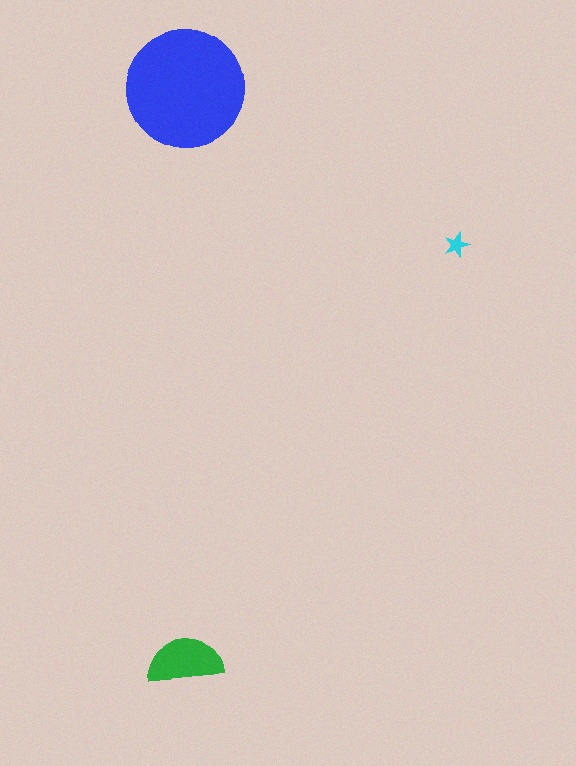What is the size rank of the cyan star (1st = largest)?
3rd.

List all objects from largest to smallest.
The blue circle, the green semicircle, the cyan star.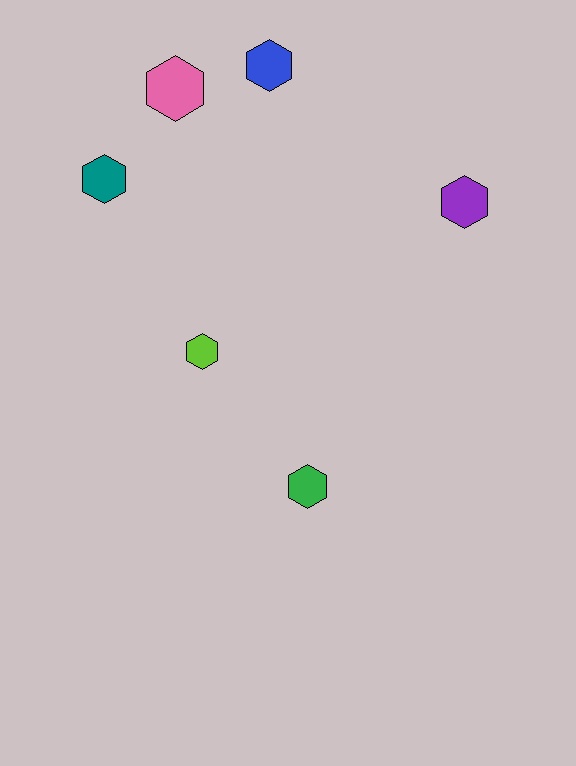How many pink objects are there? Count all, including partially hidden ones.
There is 1 pink object.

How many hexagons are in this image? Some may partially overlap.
There are 6 hexagons.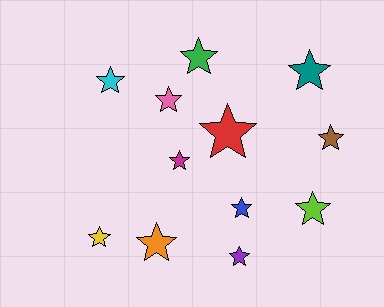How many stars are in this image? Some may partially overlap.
There are 12 stars.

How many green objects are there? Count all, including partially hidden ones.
There is 1 green object.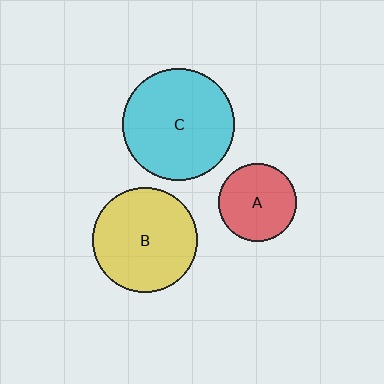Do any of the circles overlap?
No, none of the circles overlap.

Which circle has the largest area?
Circle C (cyan).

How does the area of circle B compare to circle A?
Approximately 1.8 times.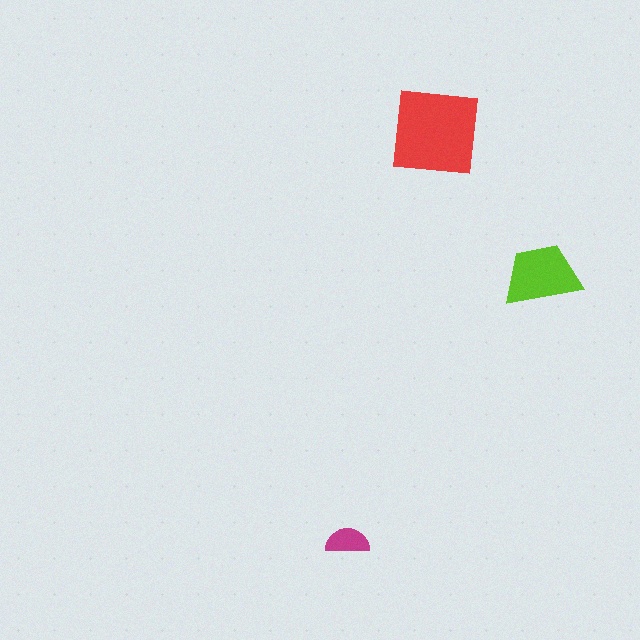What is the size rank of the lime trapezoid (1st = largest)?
2nd.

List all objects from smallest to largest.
The magenta semicircle, the lime trapezoid, the red square.